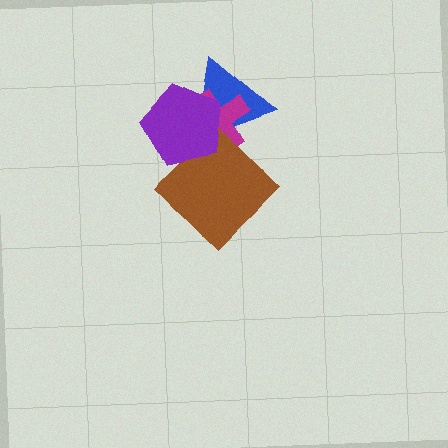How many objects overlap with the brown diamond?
2 objects overlap with the brown diamond.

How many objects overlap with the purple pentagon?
3 objects overlap with the purple pentagon.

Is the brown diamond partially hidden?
Yes, it is partially covered by another shape.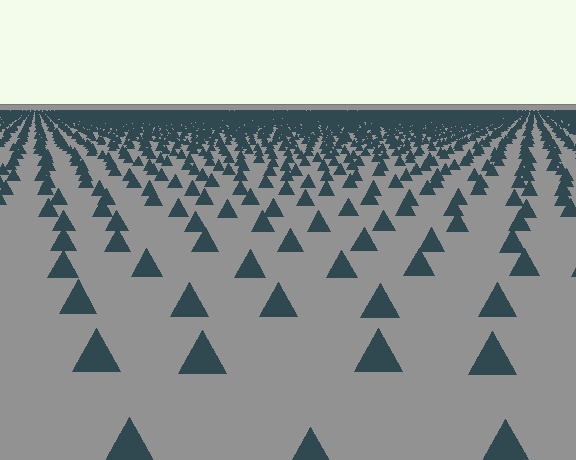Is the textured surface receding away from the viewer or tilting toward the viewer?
The surface is receding away from the viewer. Texture elements get smaller and denser toward the top.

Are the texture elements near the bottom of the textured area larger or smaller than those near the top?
Larger. Near the bottom, elements are closer to the viewer and appear at a bigger on-screen size.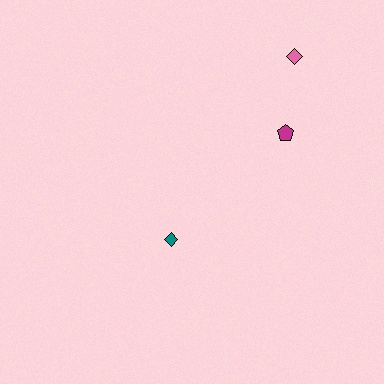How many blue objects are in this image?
There are no blue objects.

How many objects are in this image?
There are 3 objects.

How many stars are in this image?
There are no stars.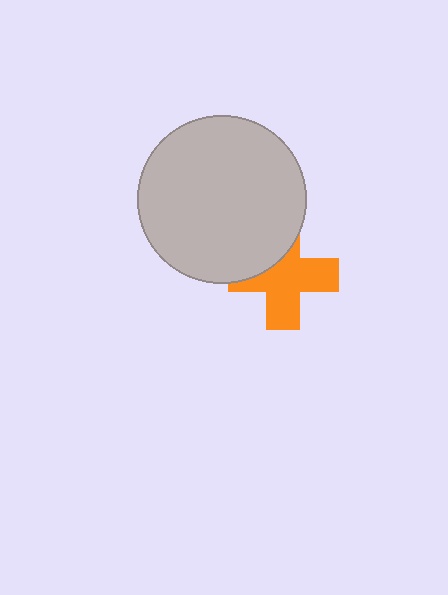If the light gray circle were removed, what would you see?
You would see the complete orange cross.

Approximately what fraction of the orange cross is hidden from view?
Roughly 33% of the orange cross is hidden behind the light gray circle.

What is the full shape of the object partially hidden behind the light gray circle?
The partially hidden object is an orange cross.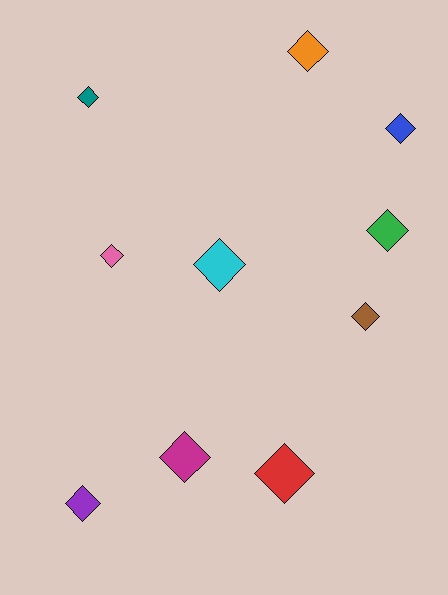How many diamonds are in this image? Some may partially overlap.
There are 10 diamonds.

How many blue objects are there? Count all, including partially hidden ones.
There is 1 blue object.